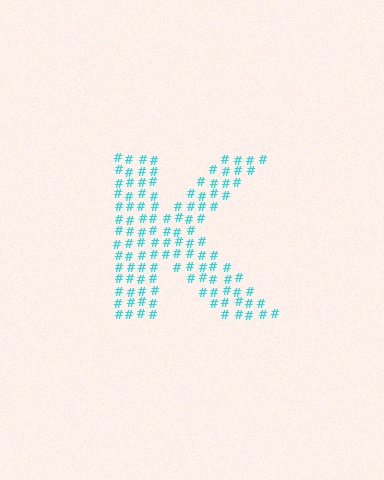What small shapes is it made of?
It is made of small hash symbols.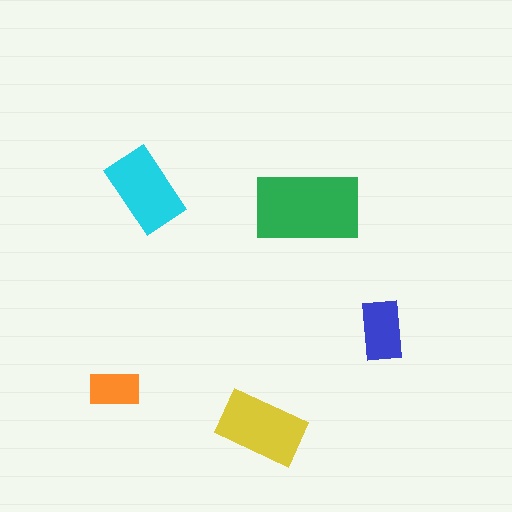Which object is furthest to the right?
The blue rectangle is rightmost.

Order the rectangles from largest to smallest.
the green one, the yellow one, the cyan one, the blue one, the orange one.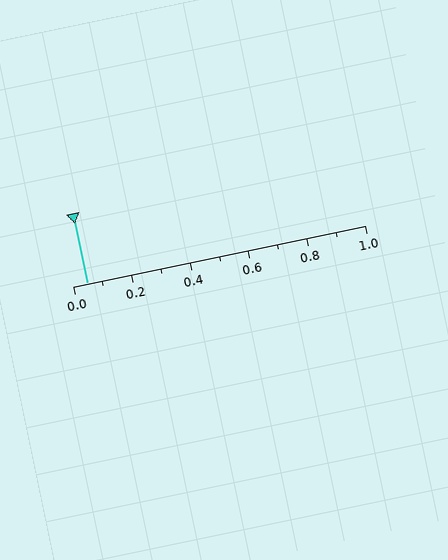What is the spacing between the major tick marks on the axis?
The major ticks are spaced 0.2 apart.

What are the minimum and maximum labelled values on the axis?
The axis runs from 0.0 to 1.0.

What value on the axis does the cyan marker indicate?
The marker indicates approximately 0.05.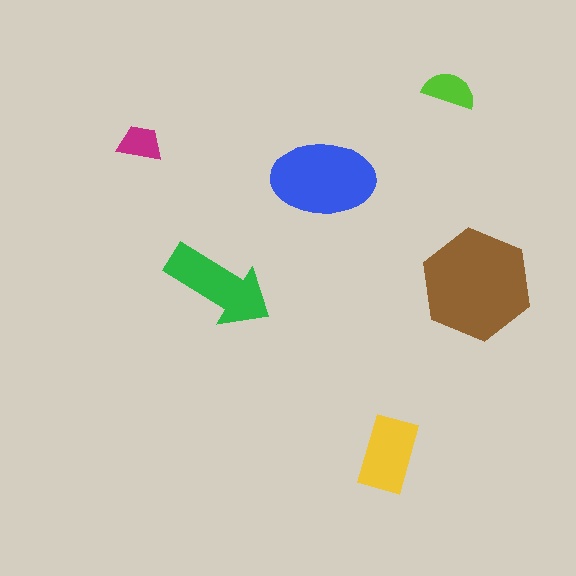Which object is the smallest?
The magenta trapezoid.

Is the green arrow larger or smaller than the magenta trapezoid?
Larger.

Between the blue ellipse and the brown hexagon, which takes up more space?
The brown hexagon.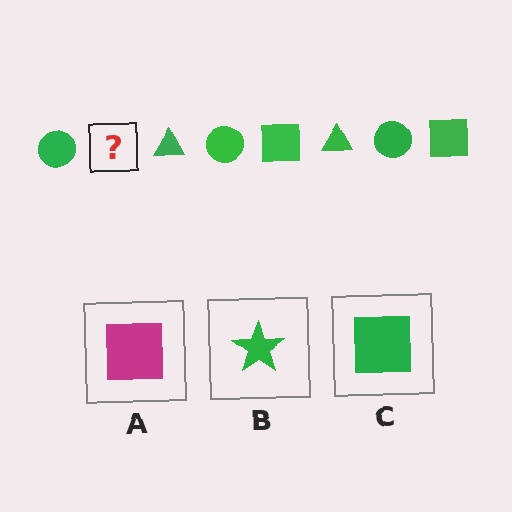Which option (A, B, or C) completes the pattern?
C.